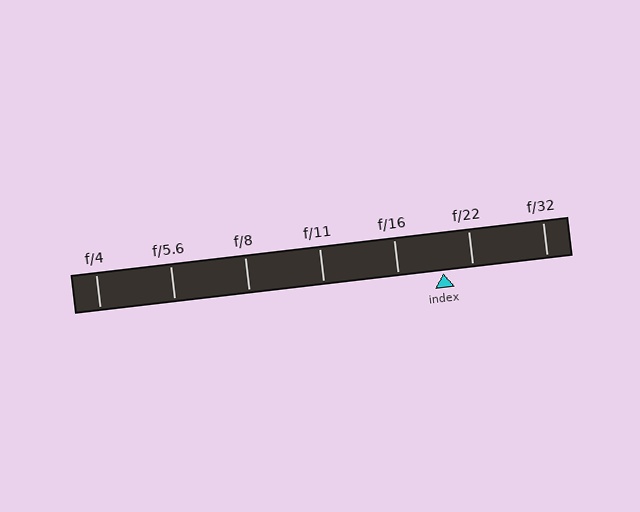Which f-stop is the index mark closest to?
The index mark is closest to f/22.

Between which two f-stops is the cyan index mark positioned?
The index mark is between f/16 and f/22.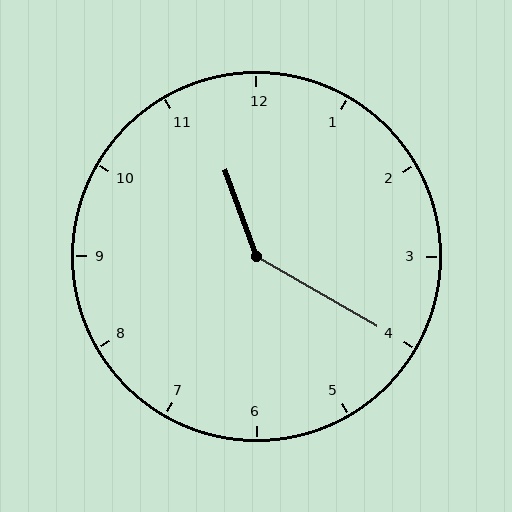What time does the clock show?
11:20.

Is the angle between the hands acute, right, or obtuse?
It is obtuse.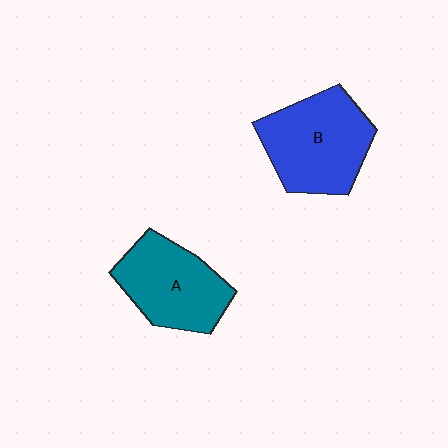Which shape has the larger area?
Shape B (blue).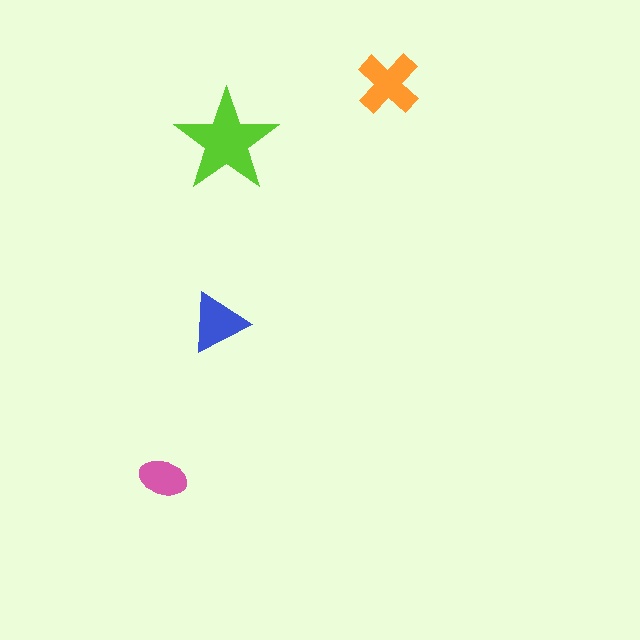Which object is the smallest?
The pink ellipse.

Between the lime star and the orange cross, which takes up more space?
The lime star.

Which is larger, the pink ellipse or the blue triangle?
The blue triangle.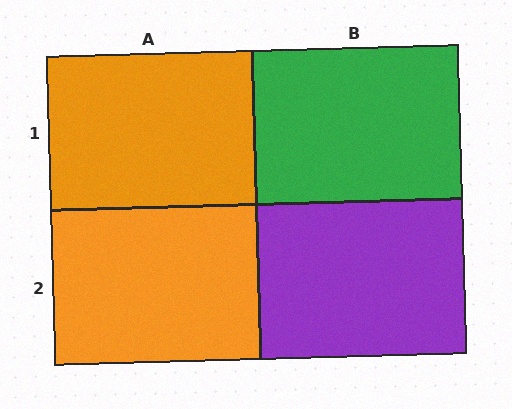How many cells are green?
1 cell is green.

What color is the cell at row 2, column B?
Purple.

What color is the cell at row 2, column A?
Orange.